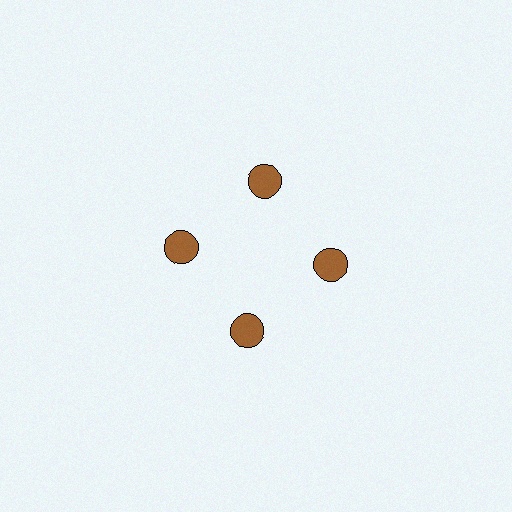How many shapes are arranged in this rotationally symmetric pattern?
There are 4 shapes, arranged in 4 groups of 1.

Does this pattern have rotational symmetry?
Yes, this pattern has 4-fold rotational symmetry. It looks the same after rotating 90 degrees around the center.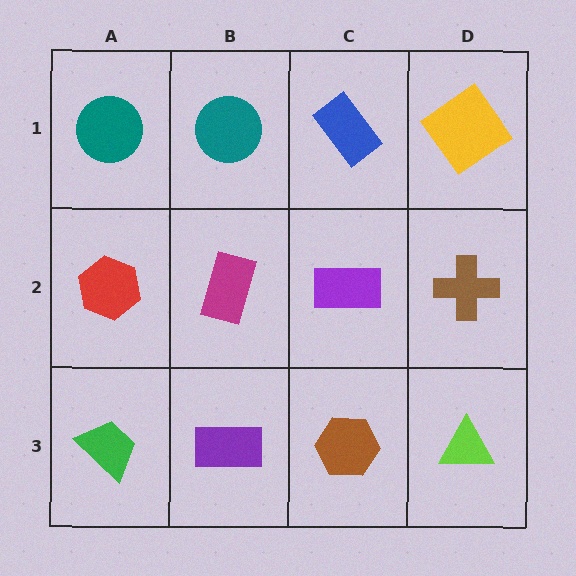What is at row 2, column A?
A red hexagon.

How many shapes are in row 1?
4 shapes.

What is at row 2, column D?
A brown cross.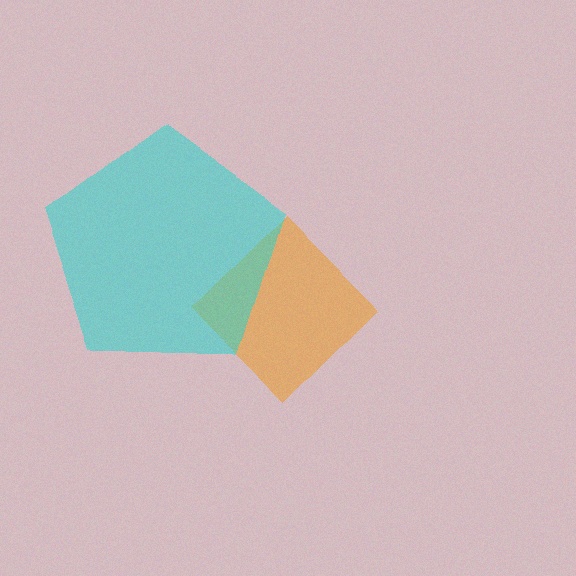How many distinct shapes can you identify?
There are 2 distinct shapes: an orange diamond, a cyan pentagon.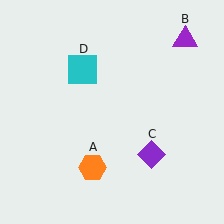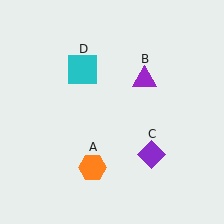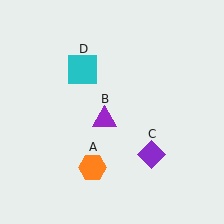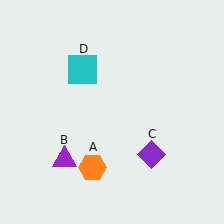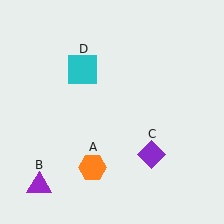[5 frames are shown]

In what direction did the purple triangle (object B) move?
The purple triangle (object B) moved down and to the left.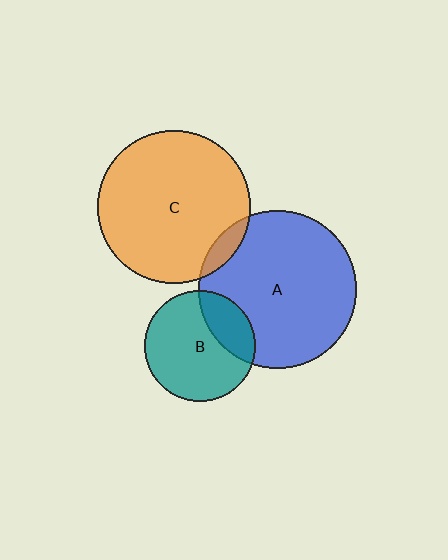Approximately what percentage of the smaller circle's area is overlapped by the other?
Approximately 5%.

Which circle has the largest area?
Circle A (blue).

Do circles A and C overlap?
Yes.